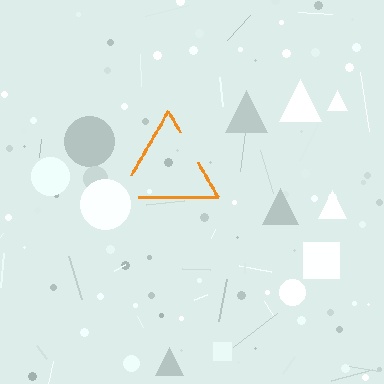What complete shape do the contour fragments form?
The contour fragments form a triangle.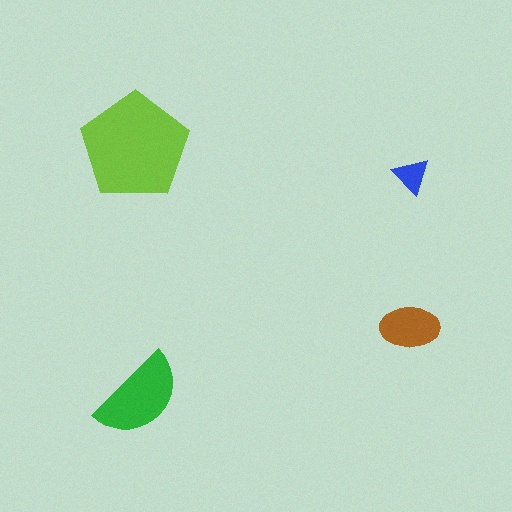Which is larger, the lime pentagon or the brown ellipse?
The lime pentagon.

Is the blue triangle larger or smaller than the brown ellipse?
Smaller.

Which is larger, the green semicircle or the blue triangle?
The green semicircle.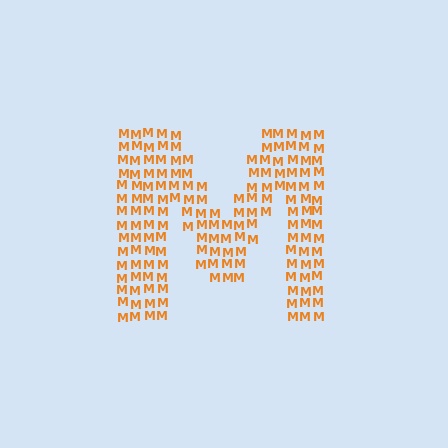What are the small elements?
The small elements are letter M's.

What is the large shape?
The large shape is the letter M.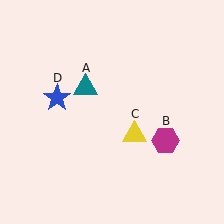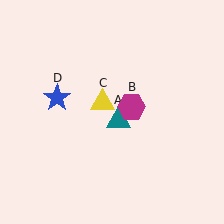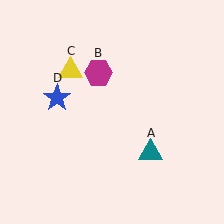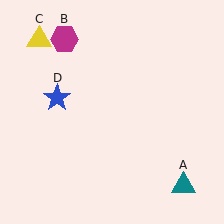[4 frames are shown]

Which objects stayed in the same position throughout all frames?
Blue star (object D) remained stationary.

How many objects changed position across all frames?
3 objects changed position: teal triangle (object A), magenta hexagon (object B), yellow triangle (object C).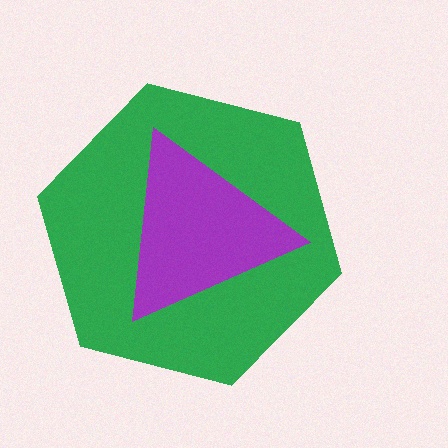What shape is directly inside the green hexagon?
The purple triangle.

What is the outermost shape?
The green hexagon.